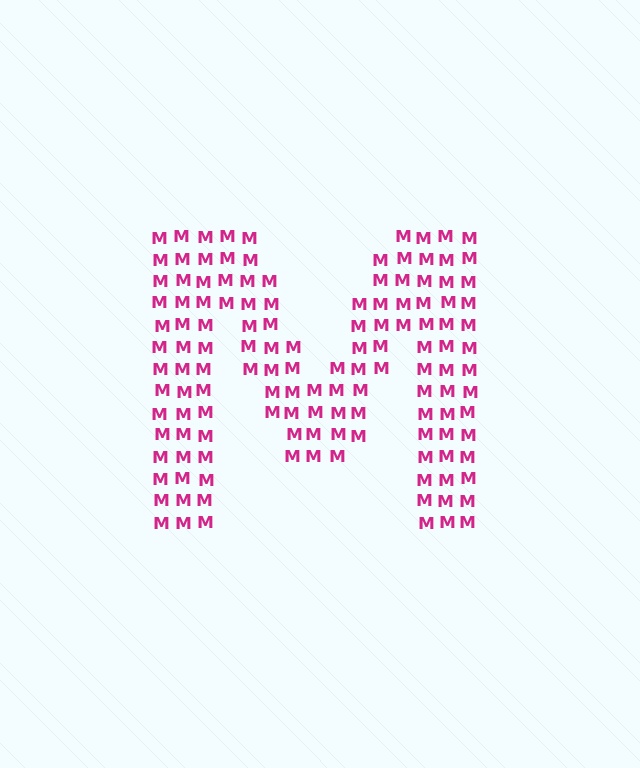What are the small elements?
The small elements are letter M's.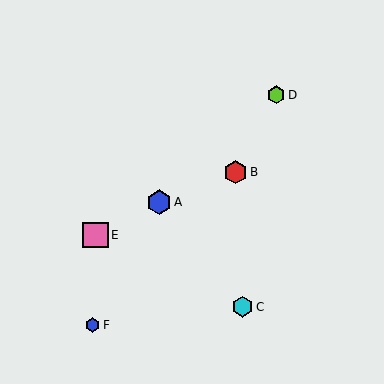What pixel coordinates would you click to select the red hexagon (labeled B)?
Click at (236, 172) to select the red hexagon B.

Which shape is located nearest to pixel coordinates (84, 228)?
The pink square (labeled E) at (95, 235) is nearest to that location.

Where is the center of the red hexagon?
The center of the red hexagon is at (236, 172).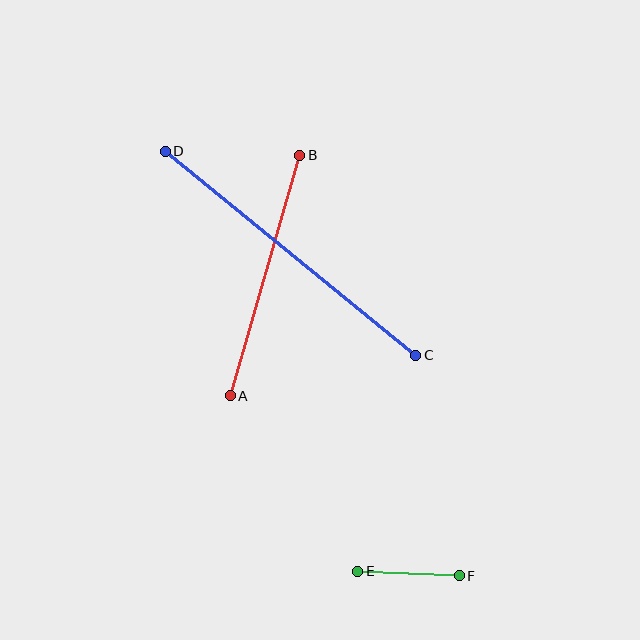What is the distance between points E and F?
The distance is approximately 101 pixels.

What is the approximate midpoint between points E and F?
The midpoint is at approximately (408, 573) pixels.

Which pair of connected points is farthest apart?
Points C and D are farthest apart.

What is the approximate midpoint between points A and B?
The midpoint is at approximately (265, 275) pixels.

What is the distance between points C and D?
The distance is approximately 323 pixels.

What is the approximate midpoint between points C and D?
The midpoint is at approximately (290, 253) pixels.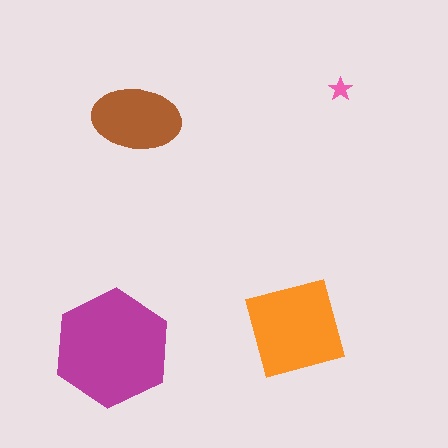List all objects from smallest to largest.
The pink star, the brown ellipse, the orange square, the magenta hexagon.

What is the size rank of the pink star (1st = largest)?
4th.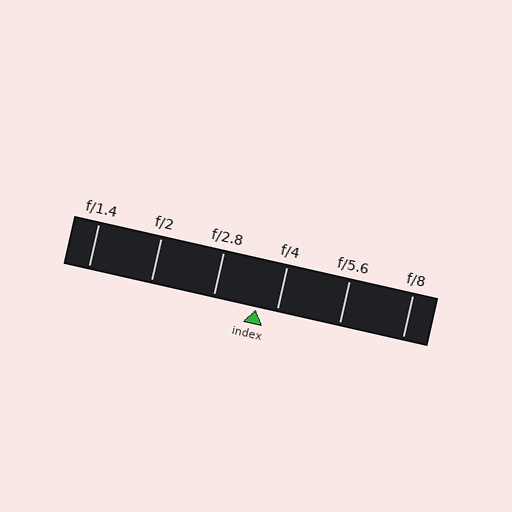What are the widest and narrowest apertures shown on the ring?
The widest aperture shown is f/1.4 and the narrowest is f/8.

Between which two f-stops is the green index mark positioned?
The index mark is between f/2.8 and f/4.